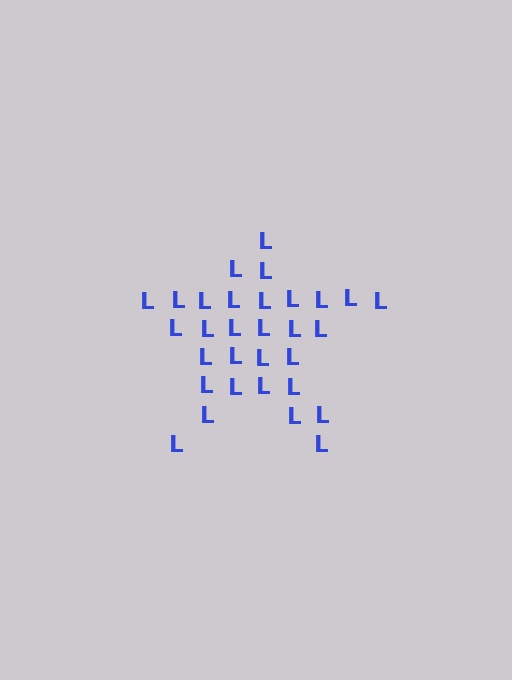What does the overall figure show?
The overall figure shows a star.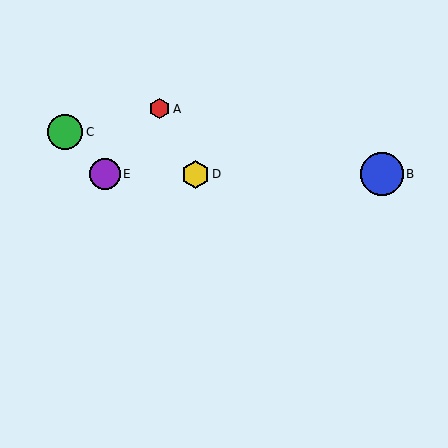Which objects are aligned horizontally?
Objects B, D, E are aligned horizontally.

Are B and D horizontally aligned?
Yes, both are at y≈174.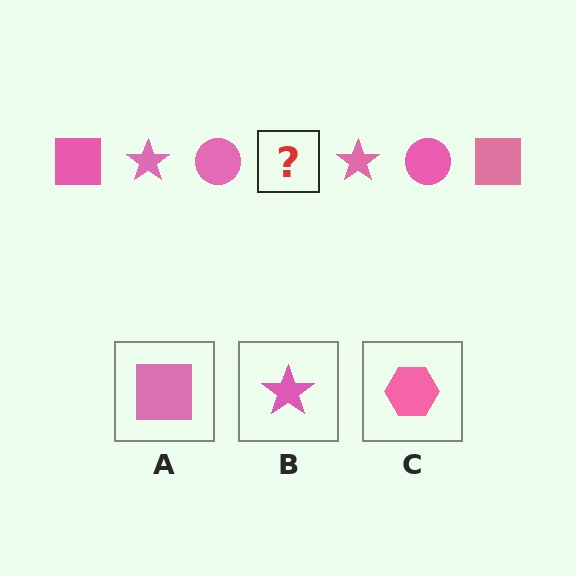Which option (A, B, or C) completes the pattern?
A.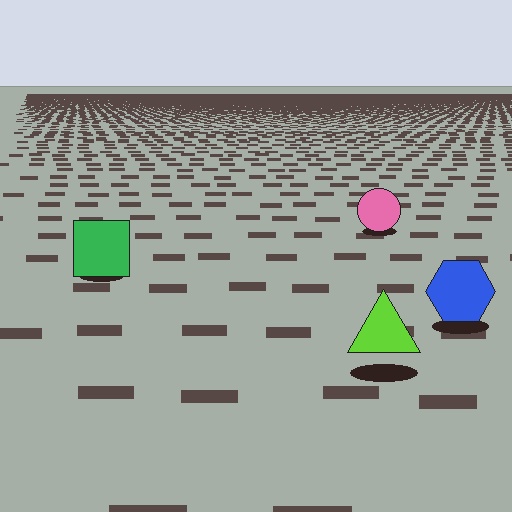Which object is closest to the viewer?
The lime triangle is closest. The texture marks near it are larger and more spread out.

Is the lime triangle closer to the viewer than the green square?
Yes. The lime triangle is closer — you can tell from the texture gradient: the ground texture is coarser near it.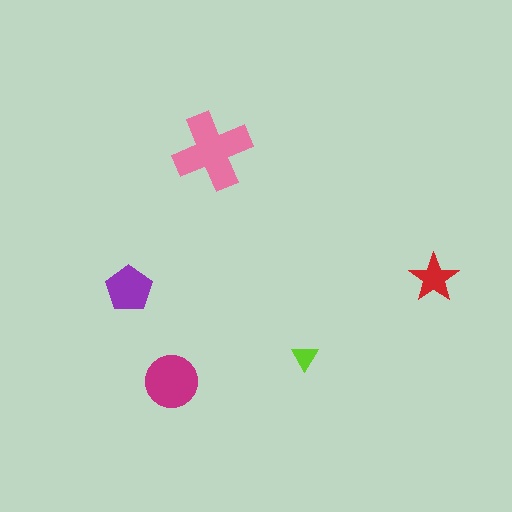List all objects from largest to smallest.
The pink cross, the magenta circle, the purple pentagon, the red star, the lime triangle.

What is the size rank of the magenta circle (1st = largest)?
2nd.